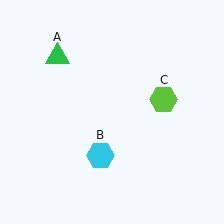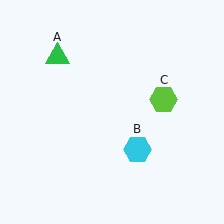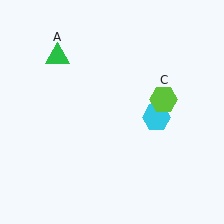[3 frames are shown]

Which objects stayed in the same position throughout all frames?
Green triangle (object A) and lime hexagon (object C) remained stationary.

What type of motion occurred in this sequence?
The cyan hexagon (object B) rotated counterclockwise around the center of the scene.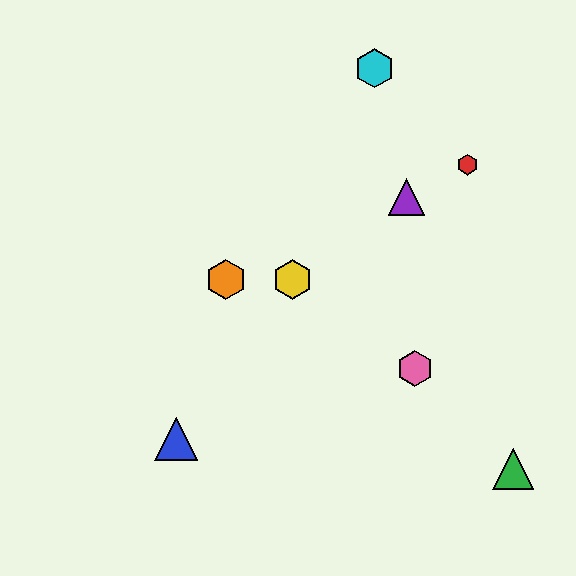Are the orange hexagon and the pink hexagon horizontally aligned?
No, the orange hexagon is at y≈280 and the pink hexagon is at y≈369.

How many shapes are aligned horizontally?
2 shapes (the yellow hexagon, the orange hexagon) are aligned horizontally.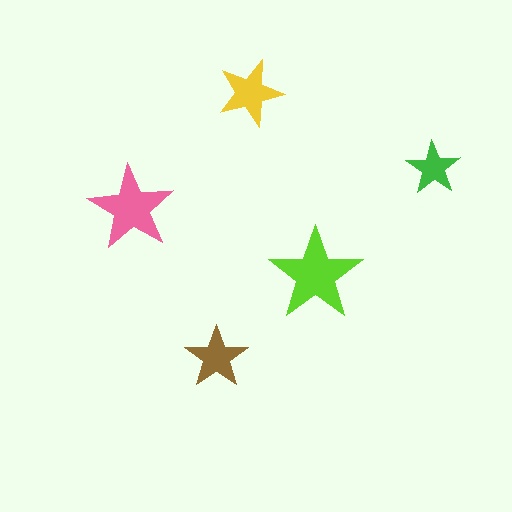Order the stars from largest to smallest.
the lime one, the pink one, the yellow one, the brown one, the green one.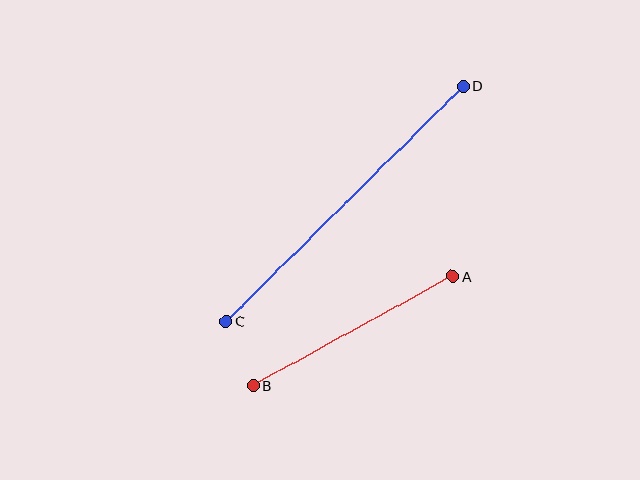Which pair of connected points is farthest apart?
Points C and D are farthest apart.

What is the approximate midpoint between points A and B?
The midpoint is at approximately (353, 331) pixels.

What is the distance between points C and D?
The distance is approximately 334 pixels.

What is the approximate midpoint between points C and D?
The midpoint is at approximately (345, 204) pixels.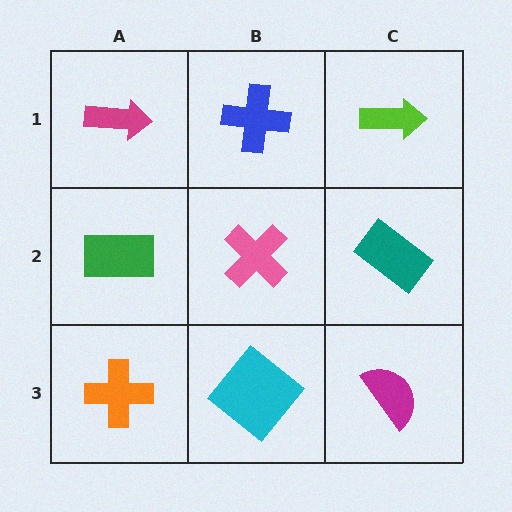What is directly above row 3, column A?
A green rectangle.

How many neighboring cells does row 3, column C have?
2.